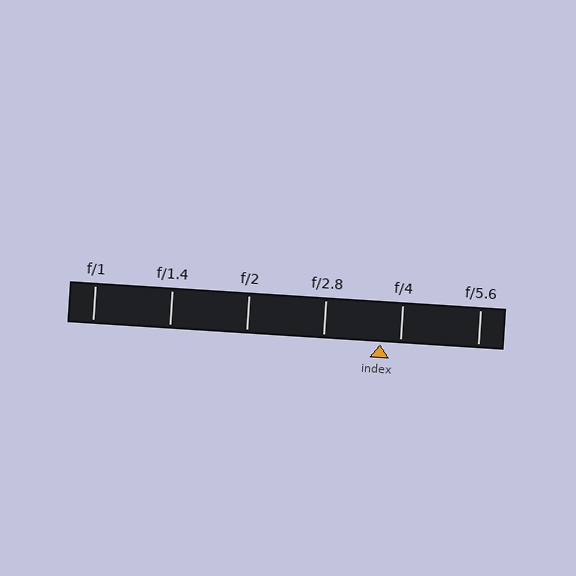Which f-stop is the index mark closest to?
The index mark is closest to f/4.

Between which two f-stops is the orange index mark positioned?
The index mark is between f/2.8 and f/4.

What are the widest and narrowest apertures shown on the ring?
The widest aperture shown is f/1 and the narrowest is f/5.6.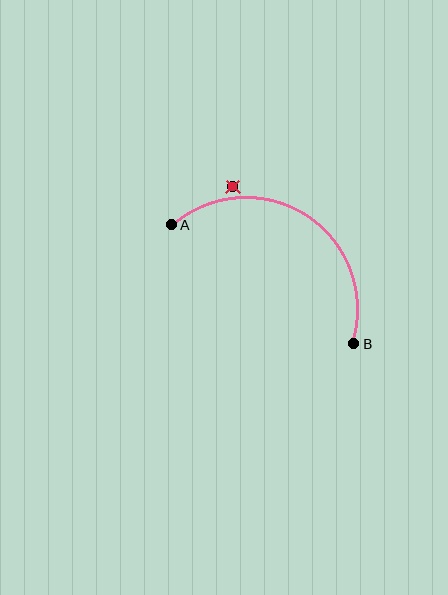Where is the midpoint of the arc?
The arc midpoint is the point on the curve farthest from the straight line joining A and B. It sits above that line.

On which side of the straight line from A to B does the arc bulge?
The arc bulges above the straight line connecting A and B.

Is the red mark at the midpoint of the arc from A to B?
No — the red mark does not lie on the arc at all. It sits slightly outside the curve.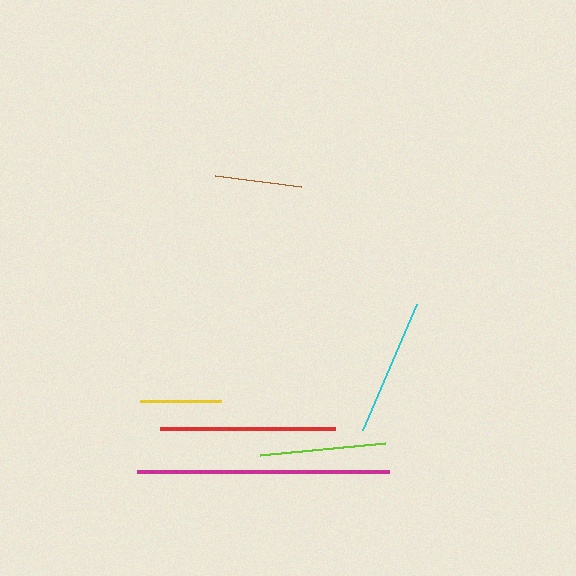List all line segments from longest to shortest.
From longest to shortest: magenta, red, cyan, lime, brown, yellow.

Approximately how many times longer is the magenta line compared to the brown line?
The magenta line is approximately 2.9 times the length of the brown line.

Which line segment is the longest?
The magenta line is the longest at approximately 252 pixels.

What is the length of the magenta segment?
The magenta segment is approximately 252 pixels long.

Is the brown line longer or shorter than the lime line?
The lime line is longer than the brown line.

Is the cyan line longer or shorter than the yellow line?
The cyan line is longer than the yellow line.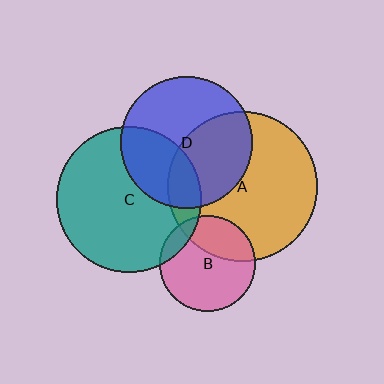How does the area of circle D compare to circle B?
Approximately 1.9 times.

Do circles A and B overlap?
Yes.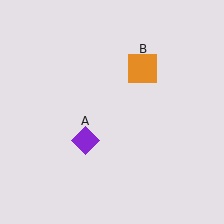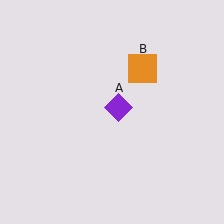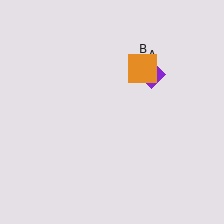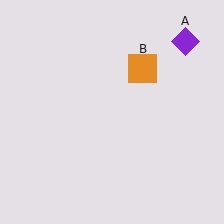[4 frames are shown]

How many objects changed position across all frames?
1 object changed position: purple diamond (object A).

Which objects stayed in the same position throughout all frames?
Orange square (object B) remained stationary.